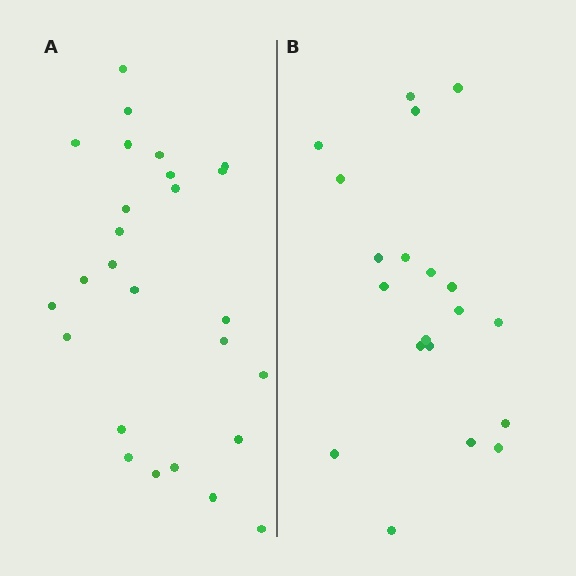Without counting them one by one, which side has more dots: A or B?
Region A (the left region) has more dots.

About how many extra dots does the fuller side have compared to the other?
Region A has about 6 more dots than region B.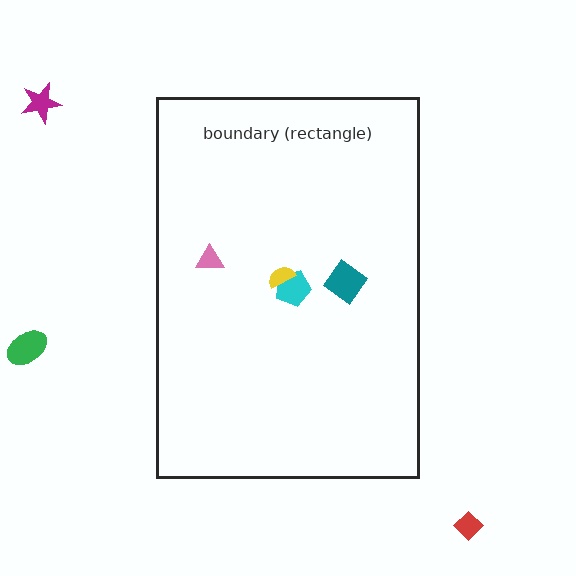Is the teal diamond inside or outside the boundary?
Inside.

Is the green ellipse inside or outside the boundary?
Outside.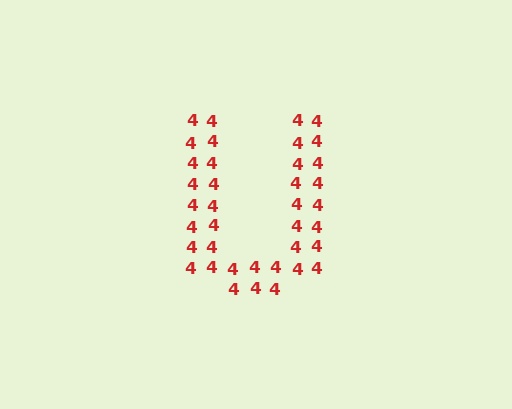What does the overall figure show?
The overall figure shows the letter U.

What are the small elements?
The small elements are digit 4's.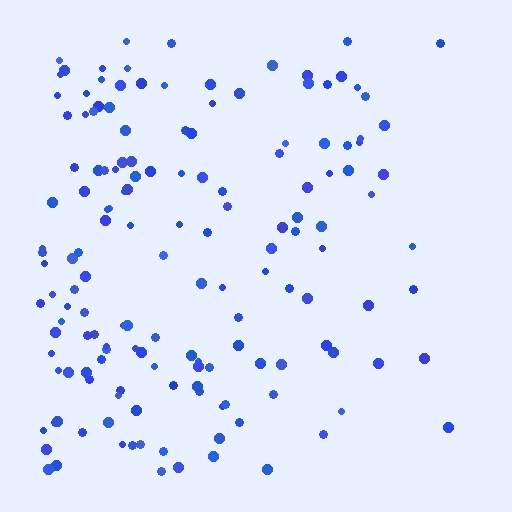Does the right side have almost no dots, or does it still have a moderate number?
Still a moderate number, just noticeably fewer than the left.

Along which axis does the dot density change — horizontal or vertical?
Horizontal.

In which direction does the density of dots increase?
From right to left, with the left side densest.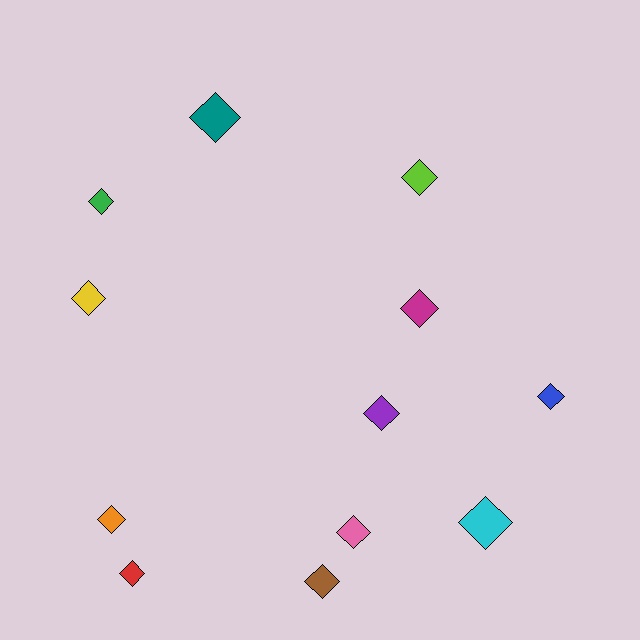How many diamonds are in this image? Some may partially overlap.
There are 12 diamonds.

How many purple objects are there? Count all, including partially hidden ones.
There is 1 purple object.